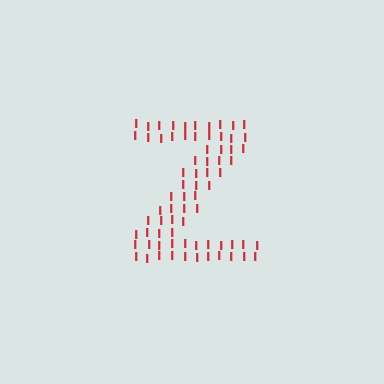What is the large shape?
The large shape is the letter Z.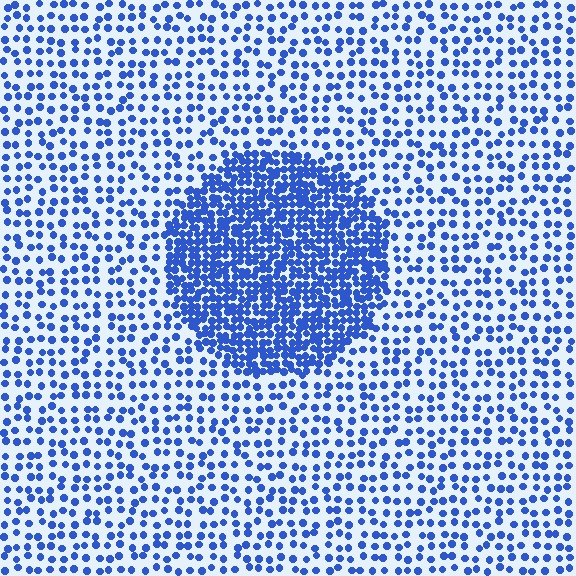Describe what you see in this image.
The image contains small blue elements arranged at two different densities. A circle-shaped region is visible where the elements are more densely packed than the surrounding area.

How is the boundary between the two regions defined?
The boundary is defined by a change in element density (approximately 2.6x ratio). All elements are the same color, size, and shape.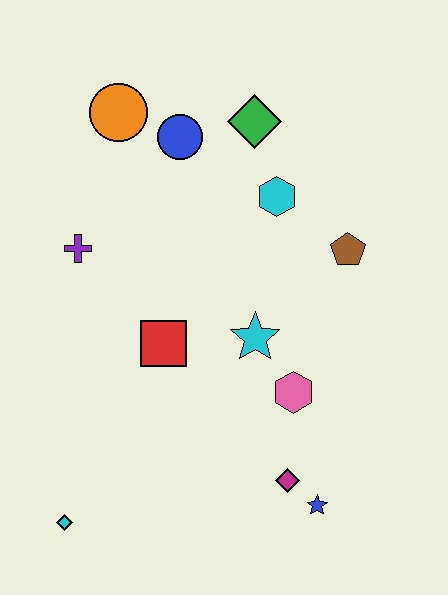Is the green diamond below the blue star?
No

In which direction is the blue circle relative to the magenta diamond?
The blue circle is above the magenta diamond.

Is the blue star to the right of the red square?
Yes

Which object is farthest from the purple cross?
The blue star is farthest from the purple cross.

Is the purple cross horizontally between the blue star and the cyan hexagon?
No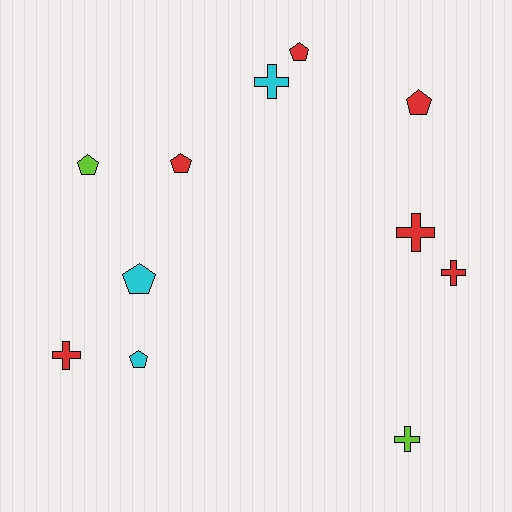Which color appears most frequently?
Red, with 6 objects.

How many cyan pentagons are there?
There are 2 cyan pentagons.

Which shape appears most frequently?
Pentagon, with 6 objects.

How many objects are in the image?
There are 11 objects.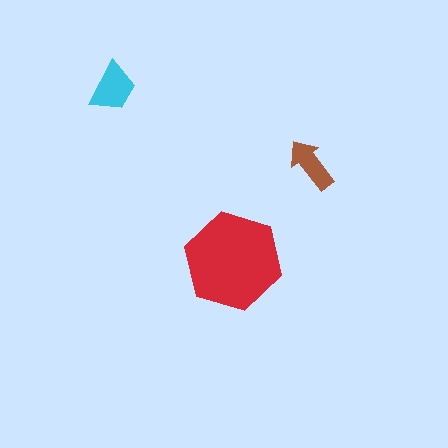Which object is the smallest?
The brown arrow.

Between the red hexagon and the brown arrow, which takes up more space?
The red hexagon.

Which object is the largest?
The red hexagon.